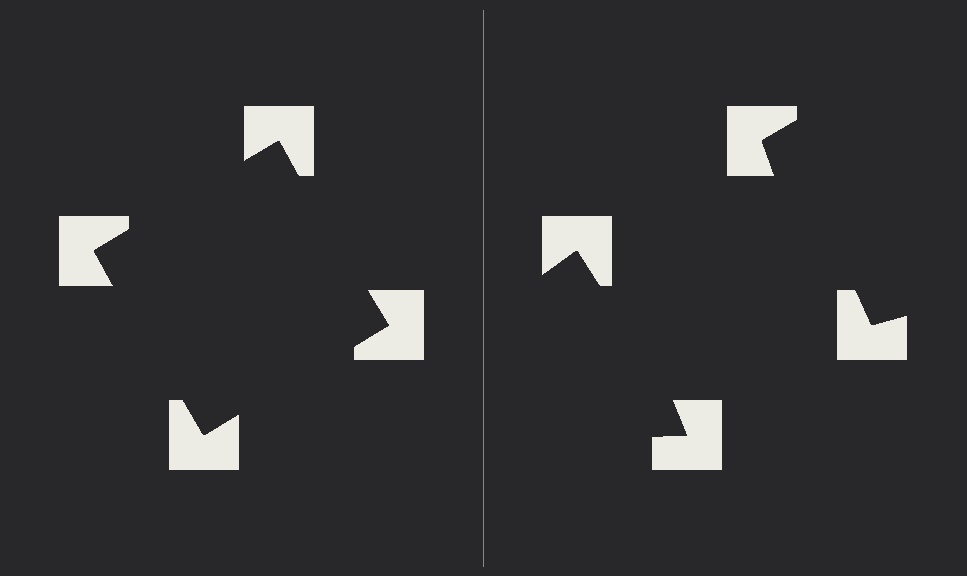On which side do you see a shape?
An illusory square appears on the left side. On the right side the wedge cuts are rotated, so no coherent shape forms.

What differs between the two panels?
The notched squares are positioned identically on both sides; only the wedge orientations differ. On the left they align to a square; on the right they are misaligned.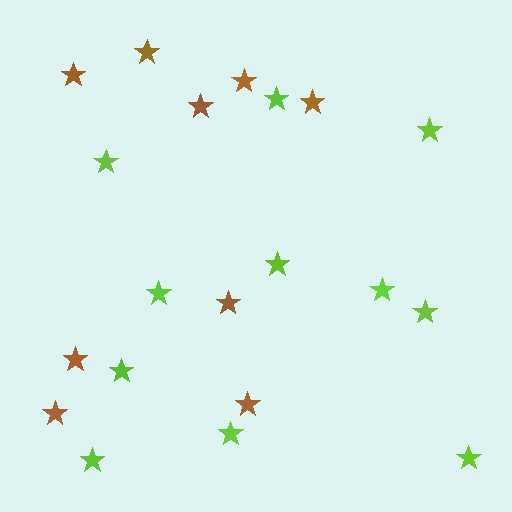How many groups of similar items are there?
There are 2 groups: one group of brown stars (9) and one group of lime stars (11).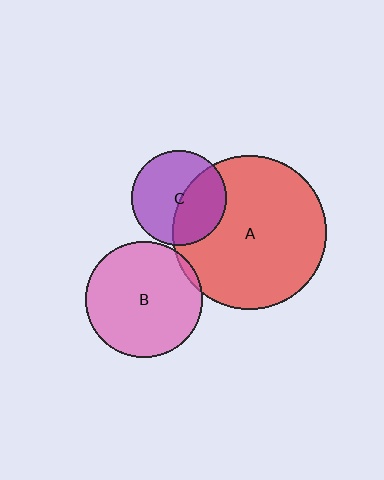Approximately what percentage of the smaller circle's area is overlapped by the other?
Approximately 5%.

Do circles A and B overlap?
Yes.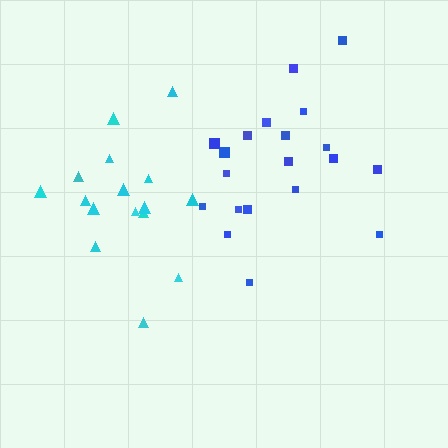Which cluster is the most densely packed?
Blue.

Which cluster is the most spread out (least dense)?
Cyan.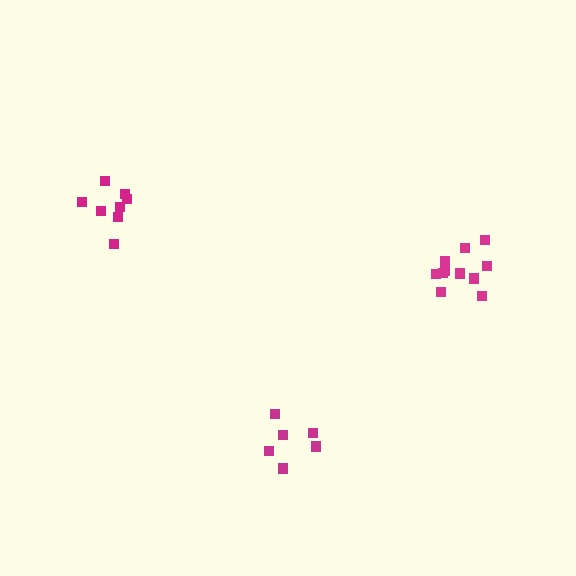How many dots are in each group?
Group 1: 11 dots, Group 2: 6 dots, Group 3: 8 dots (25 total).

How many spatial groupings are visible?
There are 3 spatial groupings.